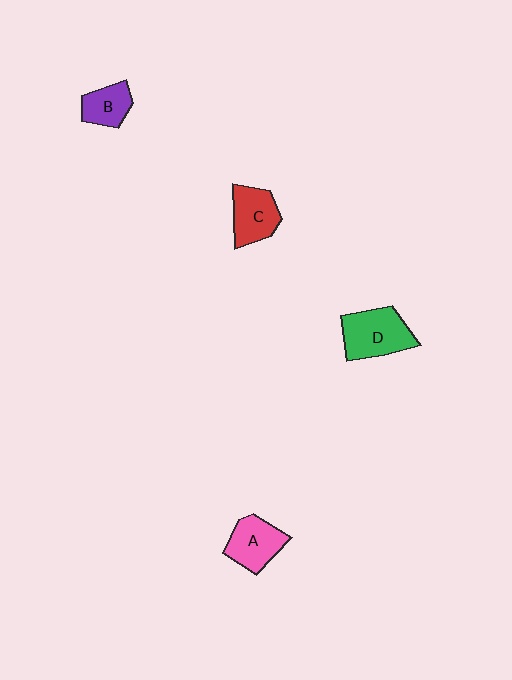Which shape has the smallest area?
Shape B (purple).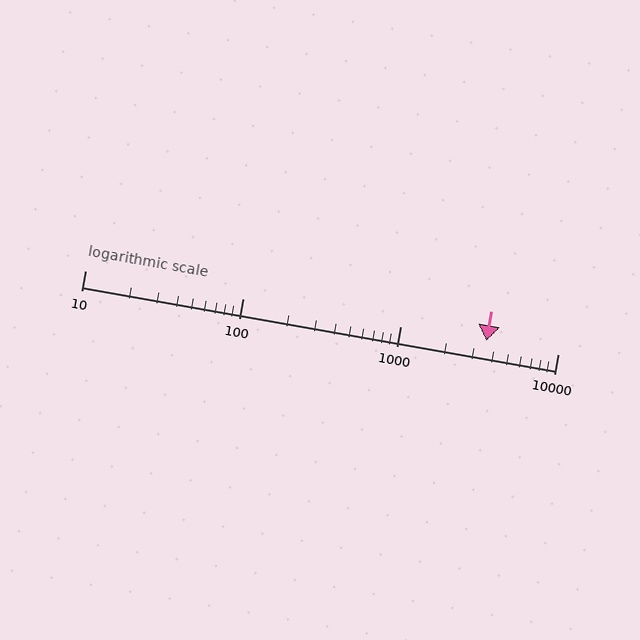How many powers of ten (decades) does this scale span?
The scale spans 3 decades, from 10 to 10000.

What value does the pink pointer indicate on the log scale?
The pointer indicates approximately 3500.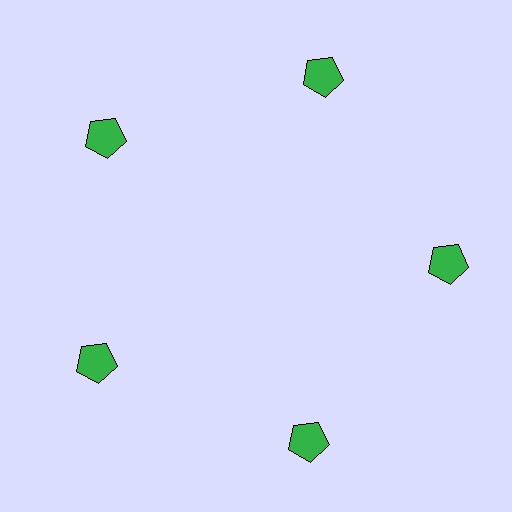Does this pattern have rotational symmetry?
Yes, this pattern has 5-fold rotational symmetry. It looks the same after rotating 72 degrees around the center.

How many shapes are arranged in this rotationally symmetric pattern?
There are 5 shapes, arranged in 5 groups of 1.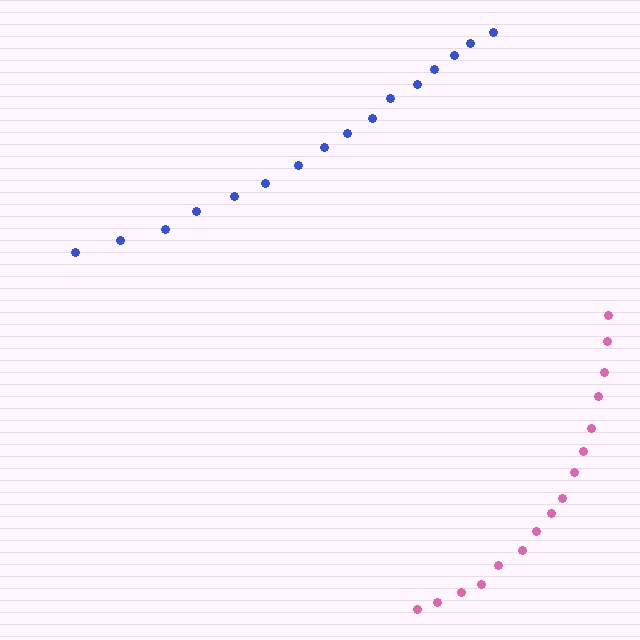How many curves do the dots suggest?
There are 2 distinct paths.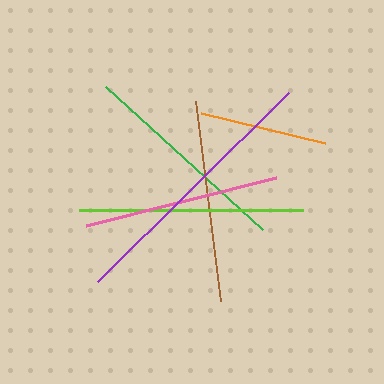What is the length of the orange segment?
The orange segment is approximately 128 pixels long.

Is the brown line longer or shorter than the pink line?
The brown line is longer than the pink line.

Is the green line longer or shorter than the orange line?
The green line is longer than the orange line.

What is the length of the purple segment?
The purple segment is approximately 268 pixels long.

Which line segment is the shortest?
The orange line is the shortest at approximately 128 pixels.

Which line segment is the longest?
The purple line is the longest at approximately 268 pixels.